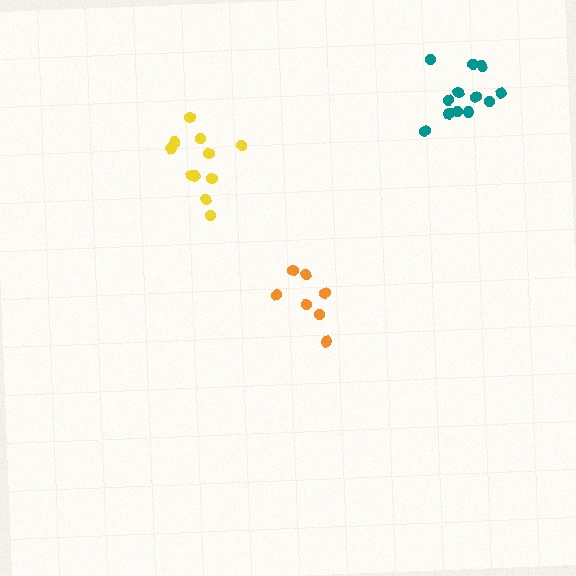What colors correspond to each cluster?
The clusters are colored: orange, teal, yellow.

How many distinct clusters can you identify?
There are 3 distinct clusters.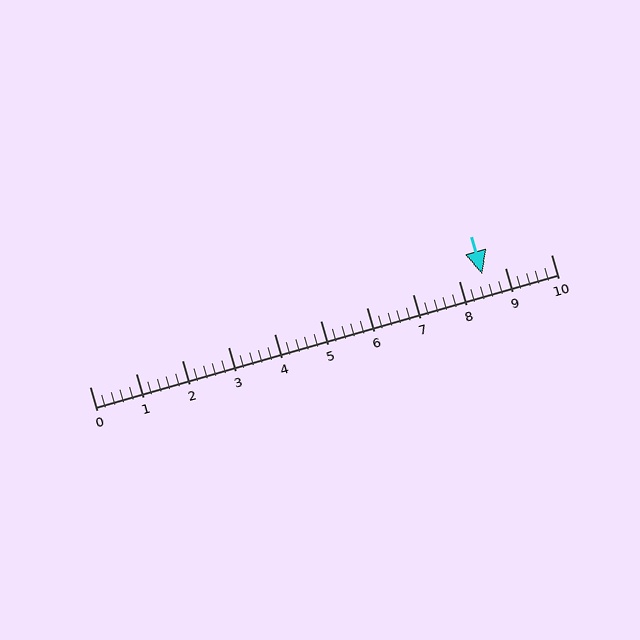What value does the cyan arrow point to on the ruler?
The cyan arrow points to approximately 8.5.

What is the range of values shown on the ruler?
The ruler shows values from 0 to 10.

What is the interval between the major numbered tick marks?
The major tick marks are spaced 1 units apart.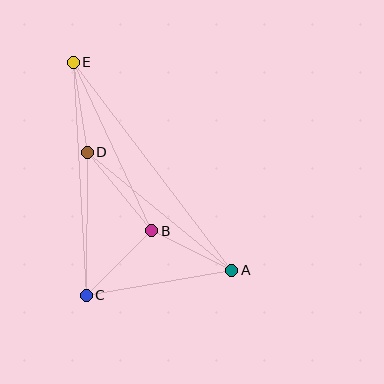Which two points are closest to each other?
Points A and B are closest to each other.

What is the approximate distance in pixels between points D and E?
The distance between D and E is approximately 92 pixels.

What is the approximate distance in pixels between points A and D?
The distance between A and D is approximately 186 pixels.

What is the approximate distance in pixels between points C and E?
The distance between C and E is approximately 233 pixels.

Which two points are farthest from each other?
Points A and E are farthest from each other.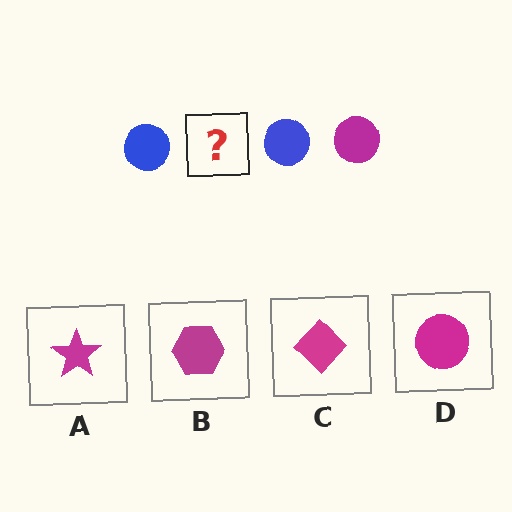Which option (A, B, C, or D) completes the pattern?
D.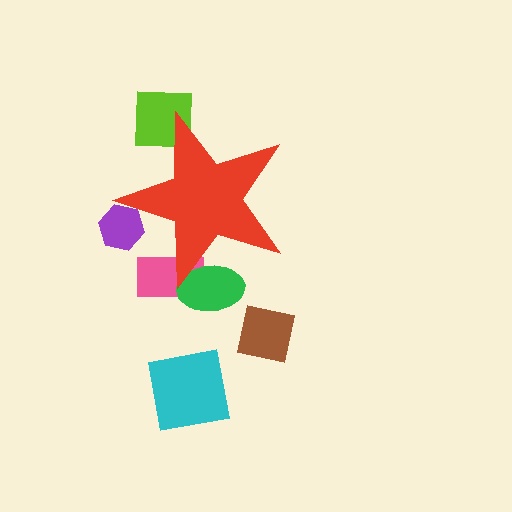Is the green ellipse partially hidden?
Yes, the green ellipse is partially hidden behind the red star.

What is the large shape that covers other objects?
A red star.